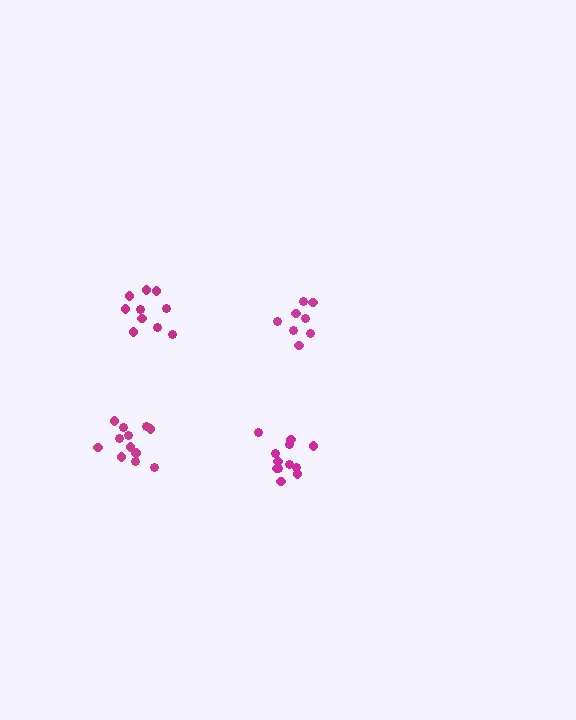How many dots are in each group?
Group 1: 8 dots, Group 2: 10 dots, Group 3: 12 dots, Group 4: 12 dots (42 total).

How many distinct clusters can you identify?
There are 4 distinct clusters.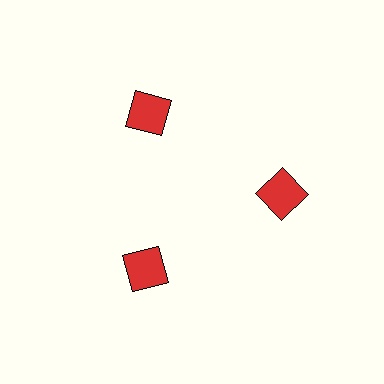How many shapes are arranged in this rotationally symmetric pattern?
There are 3 shapes, arranged in 3 groups of 1.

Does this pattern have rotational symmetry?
Yes, this pattern has 3-fold rotational symmetry. It looks the same after rotating 120 degrees around the center.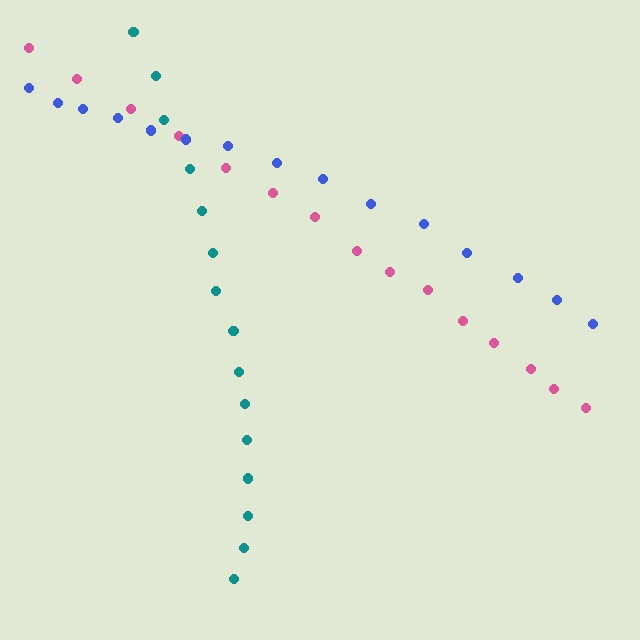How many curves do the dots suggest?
There are 3 distinct paths.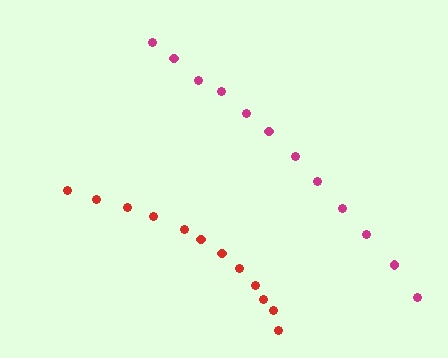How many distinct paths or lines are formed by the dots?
There are 2 distinct paths.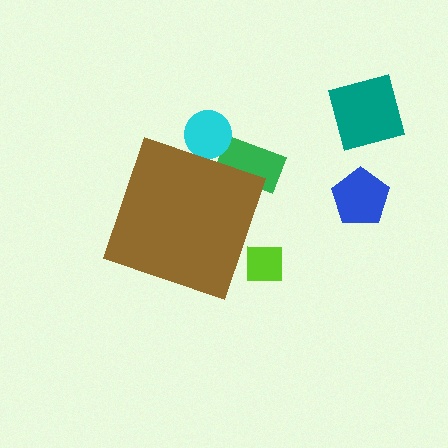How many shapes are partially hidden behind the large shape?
3 shapes are partially hidden.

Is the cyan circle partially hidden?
Yes, the cyan circle is partially hidden behind the brown diamond.